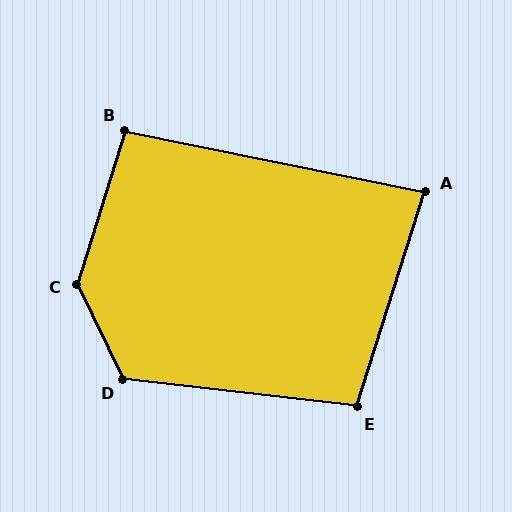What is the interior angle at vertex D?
Approximately 122 degrees (obtuse).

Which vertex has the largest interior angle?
C, at approximately 137 degrees.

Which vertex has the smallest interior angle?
A, at approximately 84 degrees.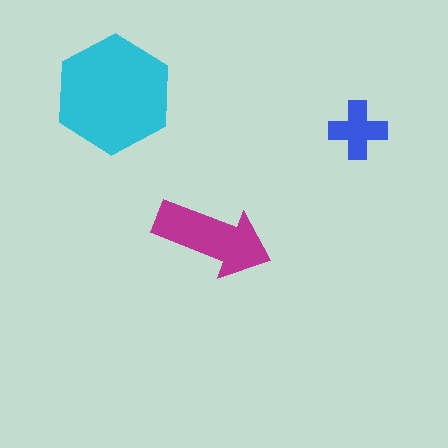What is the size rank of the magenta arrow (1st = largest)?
2nd.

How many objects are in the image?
There are 3 objects in the image.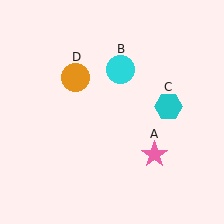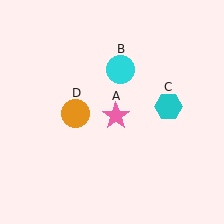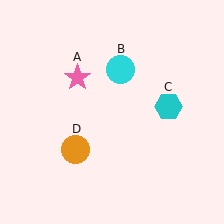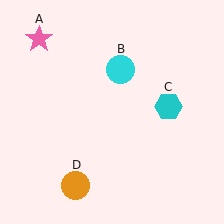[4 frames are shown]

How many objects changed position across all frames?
2 objects changed position: pink star (object A), orange circle (object D).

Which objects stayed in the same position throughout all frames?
Cyan circle (object B) and cyan hexagon (object C) remained stationary.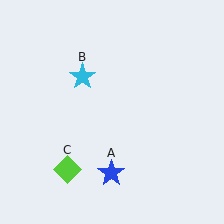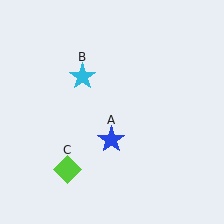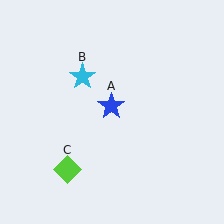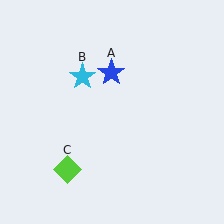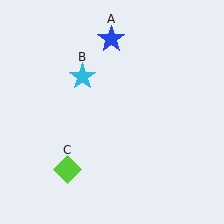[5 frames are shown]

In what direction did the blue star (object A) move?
The blue star (object A) moved up.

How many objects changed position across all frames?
1 object changed position: blue star (object A).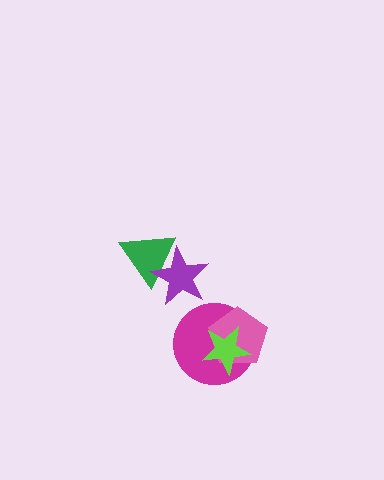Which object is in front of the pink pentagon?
The lime star is in front of the pink pentagon.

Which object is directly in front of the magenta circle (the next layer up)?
The pink pentagon is directly in front of the magenta circle.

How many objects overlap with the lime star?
2 objects overlap with the lime star.